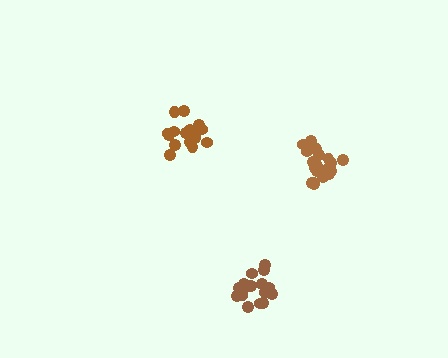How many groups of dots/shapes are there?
There are 3 groups.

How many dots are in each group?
Group 1: 16 dots, Group 2: 20 dots, Group 3: 16 dots (52 total).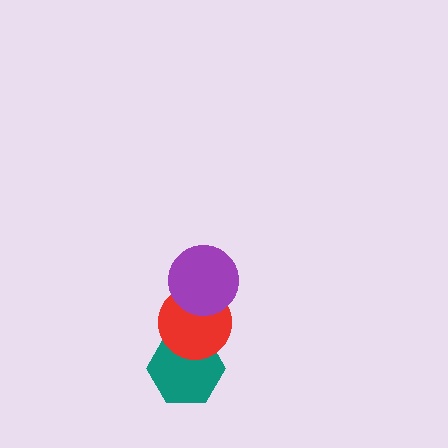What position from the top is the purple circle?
The purple circle is 1st from the top.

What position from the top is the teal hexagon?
The teal hexagon is 3rd from the top.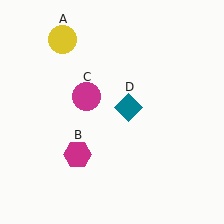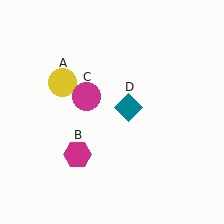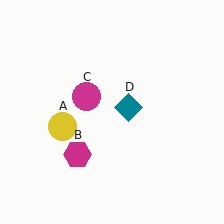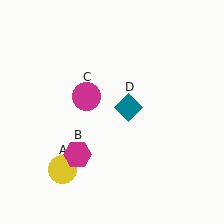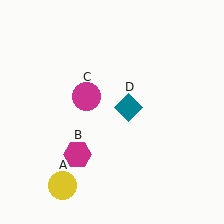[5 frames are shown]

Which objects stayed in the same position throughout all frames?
Magenta hexagon (object B) and magenta circle (object C) and teal diamond (object D) remained stationary.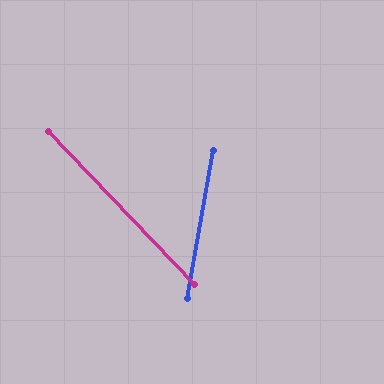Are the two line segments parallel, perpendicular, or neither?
Neither parallel nor perpendicular — they differ by about 54°.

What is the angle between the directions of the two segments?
Approximately 54 degrees.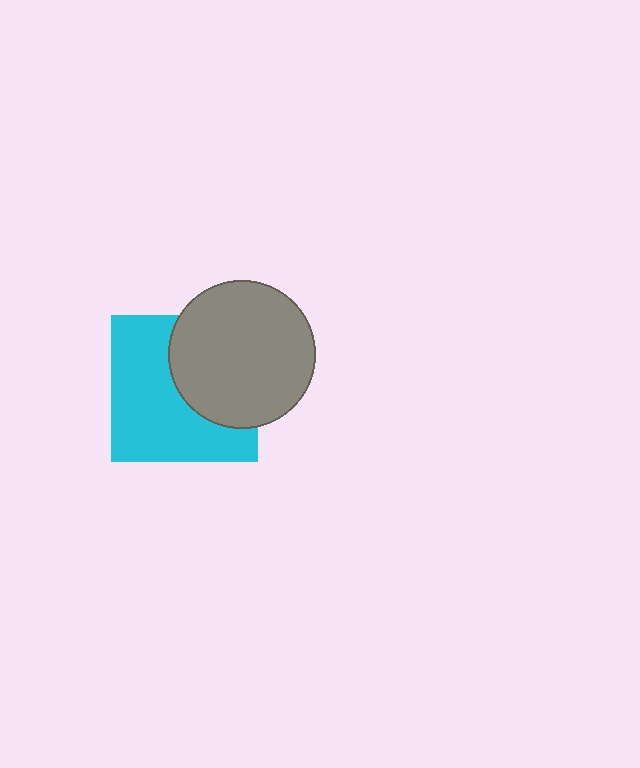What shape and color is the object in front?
The object in front is a gray circle.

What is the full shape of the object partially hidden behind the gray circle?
The partially hidden object is a cyan square.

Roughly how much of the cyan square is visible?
About half of it is visible (roughly 59%).